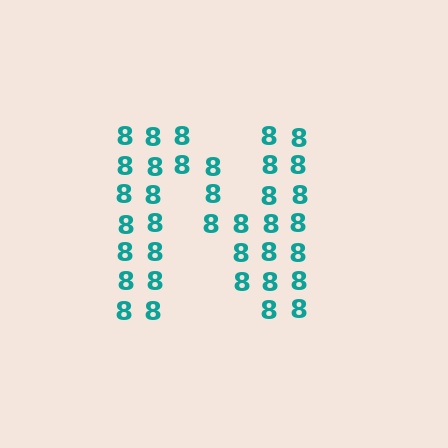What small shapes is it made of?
It is made of small digit 8's.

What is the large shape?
The large shape is the letter N.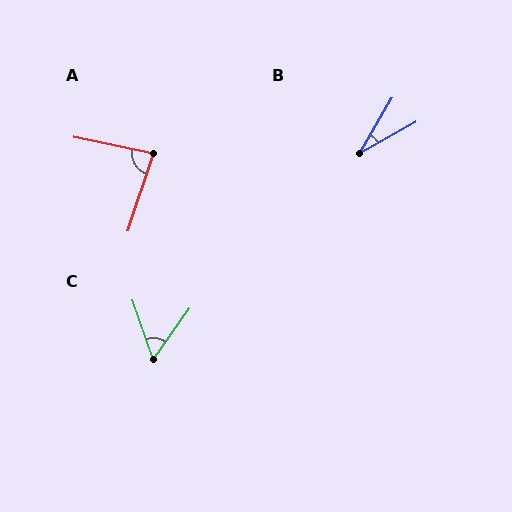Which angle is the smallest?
B, at approximately 30 degrees.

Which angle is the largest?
A, at approximately 83 degrees.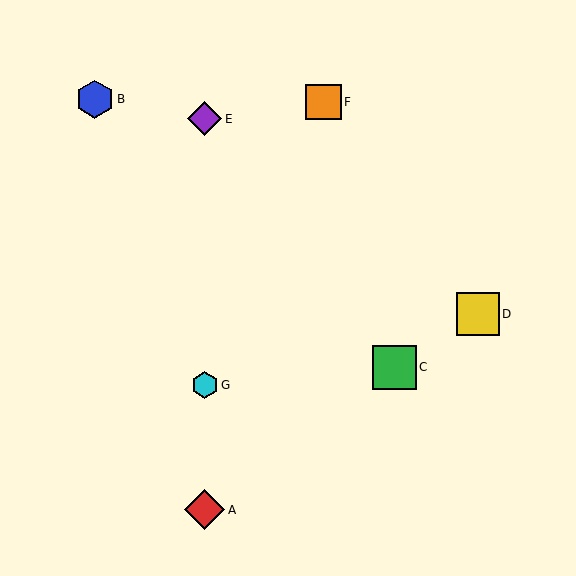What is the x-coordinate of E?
Object E is at x≈205.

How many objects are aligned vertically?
3 objects (A, E, G) are aligned vertically.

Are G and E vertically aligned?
Yes, both are at x≈205.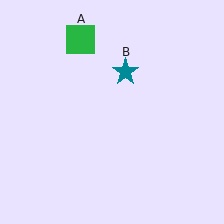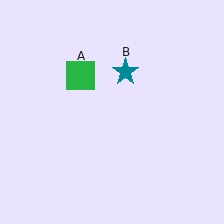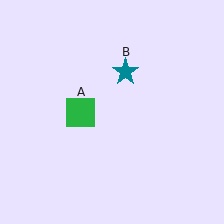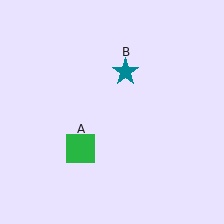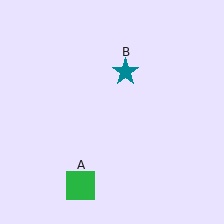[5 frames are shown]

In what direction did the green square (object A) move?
The green square (object A) moved down.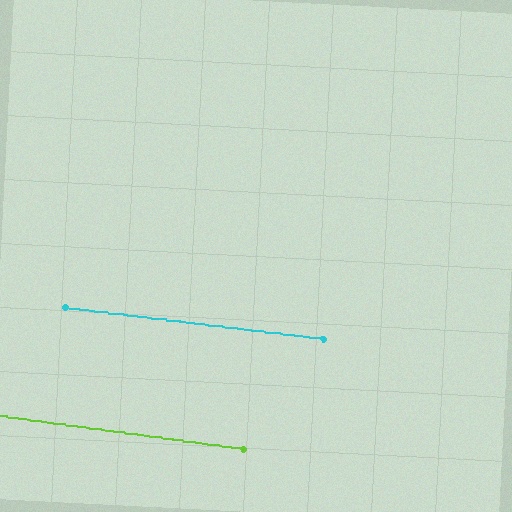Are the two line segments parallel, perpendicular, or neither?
Parallel — their directions differ by only 0.8°.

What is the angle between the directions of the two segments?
Approximately 1 degree.